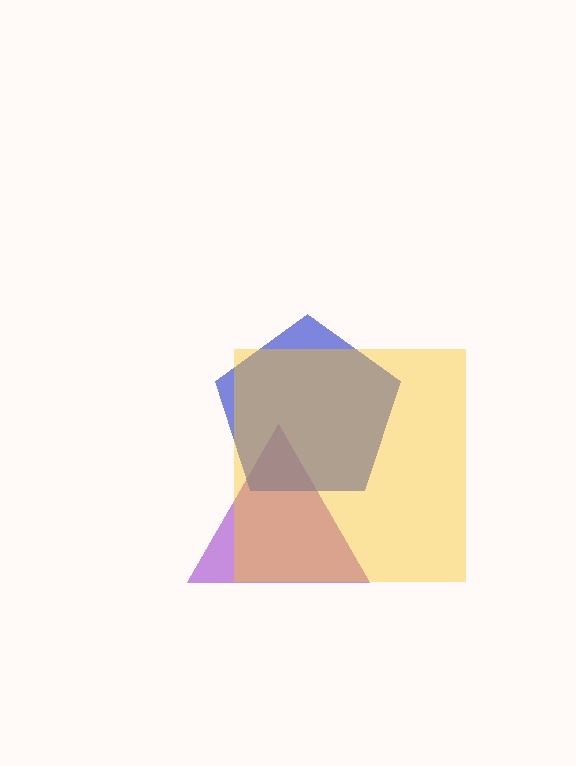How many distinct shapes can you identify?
There are 3 distinct shapes: a purple triangle, a blue pentagon, a yellow square.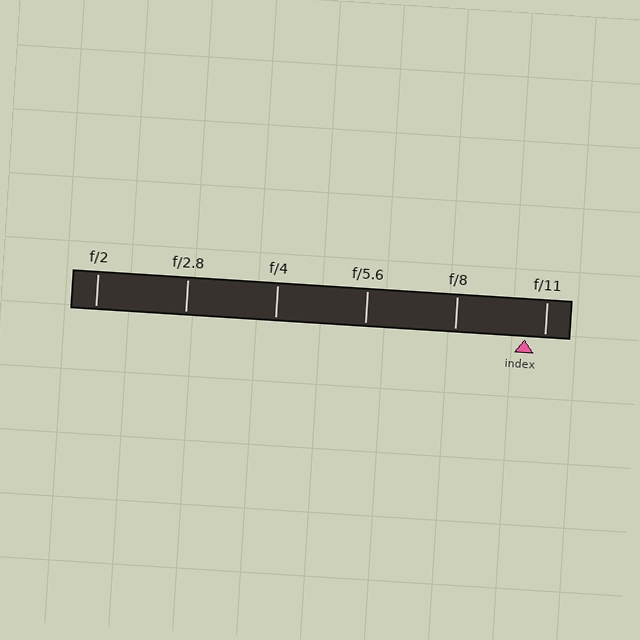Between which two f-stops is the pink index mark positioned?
The index mark is between f/8 and f/11.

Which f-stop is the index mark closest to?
The index mark is closest to f/11.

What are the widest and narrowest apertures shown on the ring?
The widest aperture shown is f/2 and the narrowest is f/11.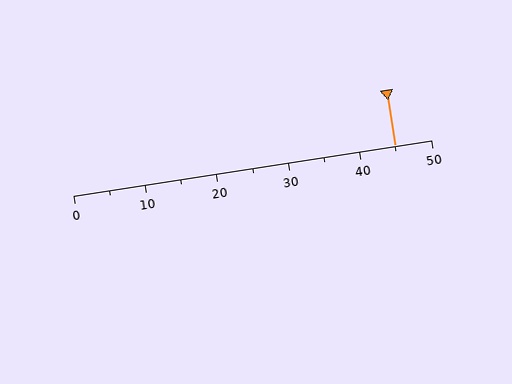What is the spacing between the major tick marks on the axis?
The major ticks are spaced 10 apart.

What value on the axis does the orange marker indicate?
The marker indicates approximately 45.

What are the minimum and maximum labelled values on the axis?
The axis runs from 0 to 50.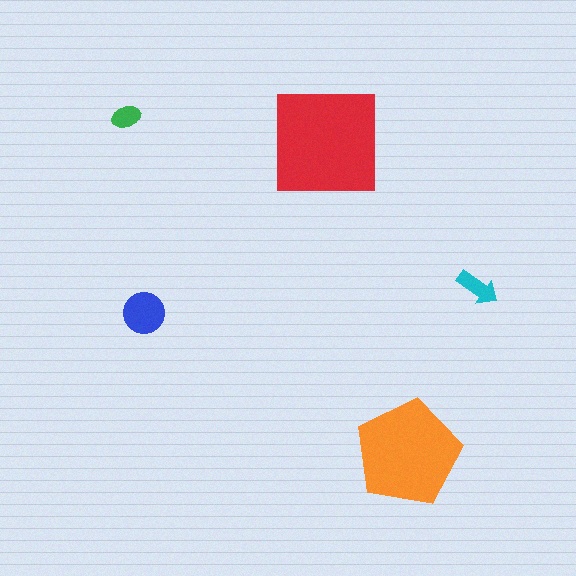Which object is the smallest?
The green ellipse.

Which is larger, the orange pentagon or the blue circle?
The orange pentagon.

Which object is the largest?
The red square.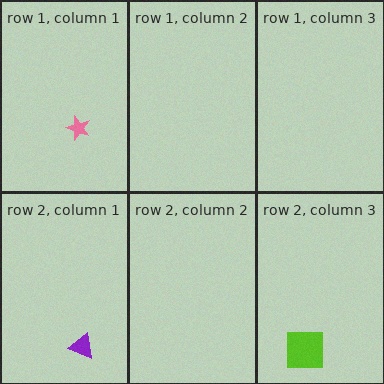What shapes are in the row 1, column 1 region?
The pink star.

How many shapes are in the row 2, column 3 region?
1.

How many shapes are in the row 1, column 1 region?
1.